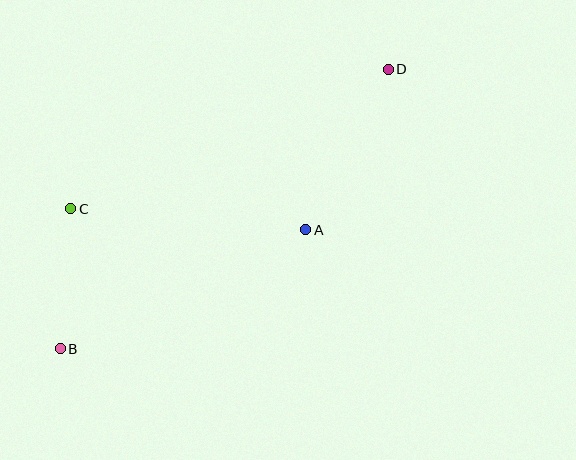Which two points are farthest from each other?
Points B and D are farthest from each other.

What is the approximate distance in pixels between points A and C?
The distance between A and C is approximately 236 pixels.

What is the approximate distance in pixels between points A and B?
The distance between A and B is approximately 273 pixels.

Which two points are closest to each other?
Points B and C are closest to each other.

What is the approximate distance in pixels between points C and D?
The distance between C and D is approximately 346 pixels.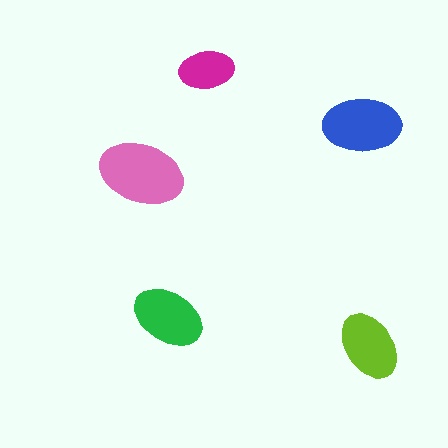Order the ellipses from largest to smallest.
the pink one, the blue one, the green one, the lime one, the magenta one.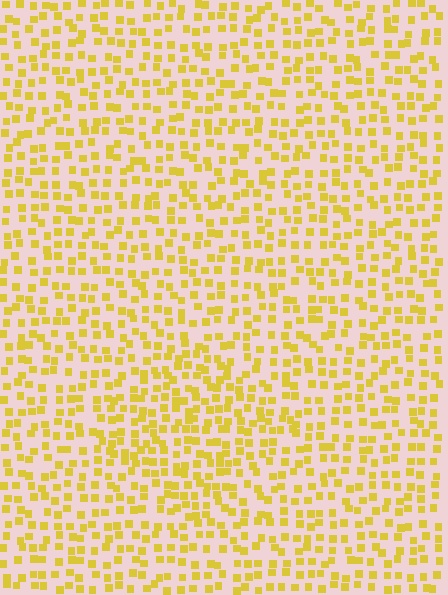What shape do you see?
I see a diamond.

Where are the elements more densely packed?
The elements are more densely packed inside the diamond boundary.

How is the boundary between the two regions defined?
The boundary is defined by a change in element density (approximately 1.4x ratio). All elements are the same color, size, and shape.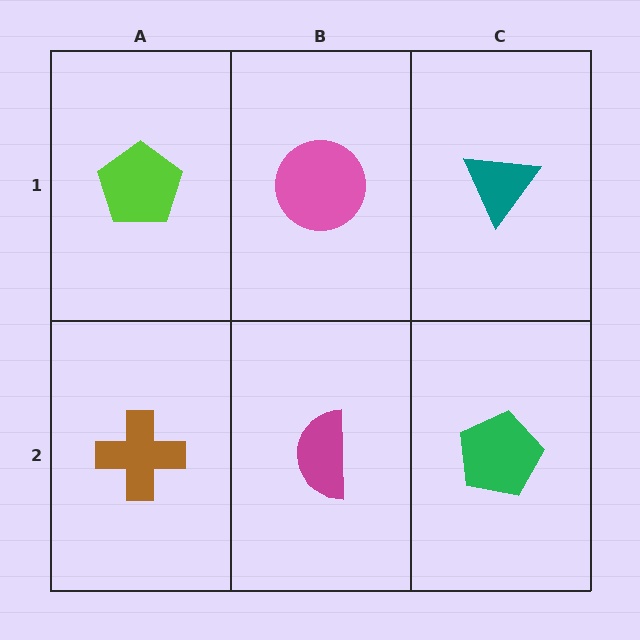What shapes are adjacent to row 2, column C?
A teal triangle (row 1, column C), a magenta semicircle (row 2, column B).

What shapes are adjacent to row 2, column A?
A lime pentagon (row 1, column A), a magenta semicircle (row 2, column B).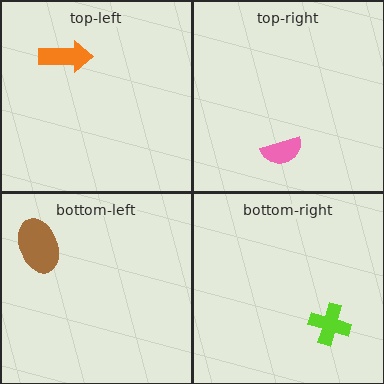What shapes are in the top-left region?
The orange arrow.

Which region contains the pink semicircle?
The top-right region.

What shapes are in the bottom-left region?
The brown ellipse.